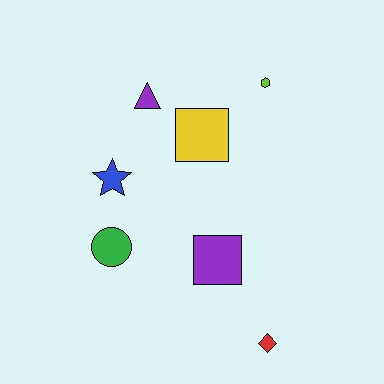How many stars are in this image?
There is 1 star.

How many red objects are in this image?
There is 1 red object.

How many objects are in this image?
There are 7 objects.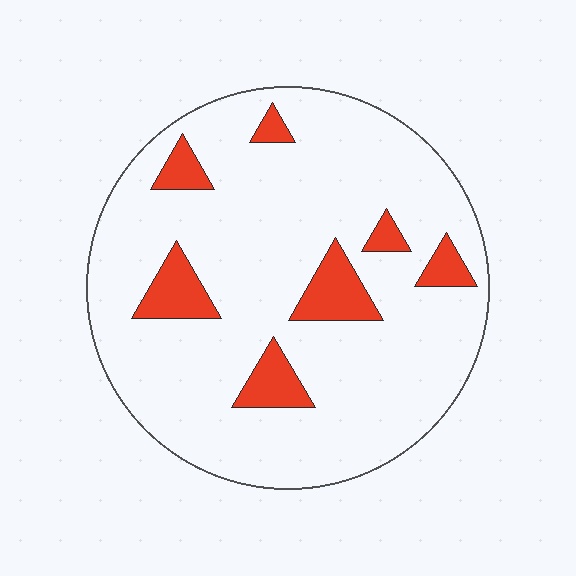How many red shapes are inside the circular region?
7.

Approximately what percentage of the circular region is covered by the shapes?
Approximately 15%.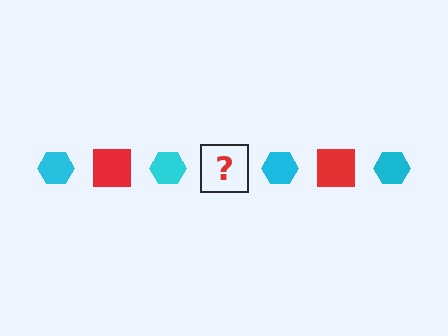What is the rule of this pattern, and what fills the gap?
The rule is that the pattern alternates between cyan hexagon and red square. The gap should be filled with a red square.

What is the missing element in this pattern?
The missing element is a red square.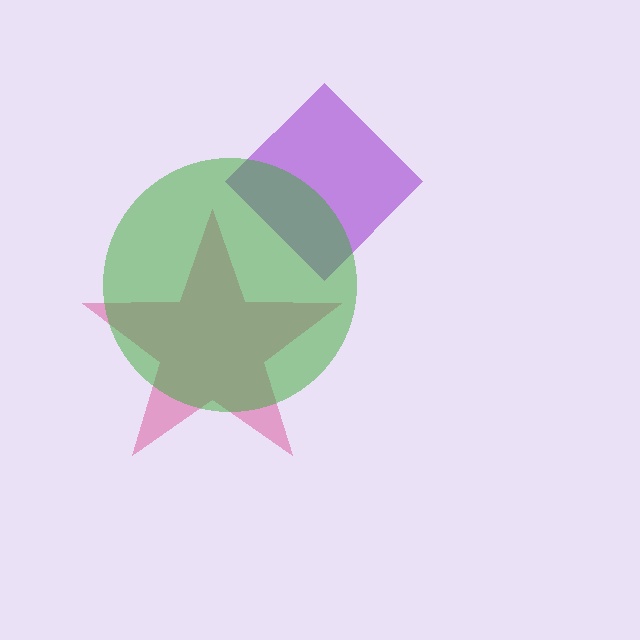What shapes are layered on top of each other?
The layered shapes are: a pink star, a purple diamond, a green circle.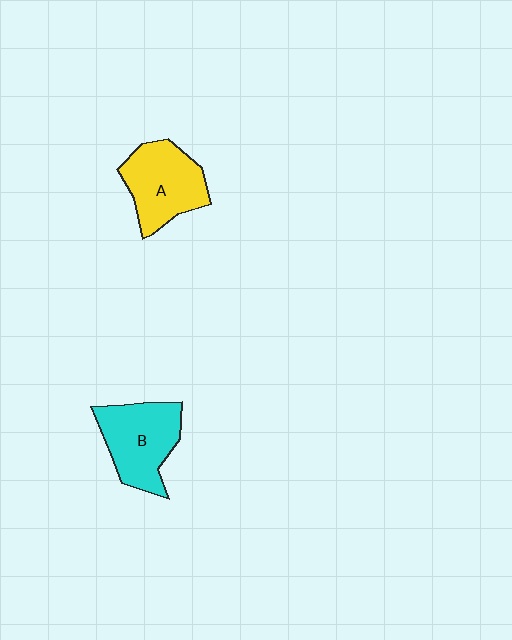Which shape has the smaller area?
Shape A (yellow).